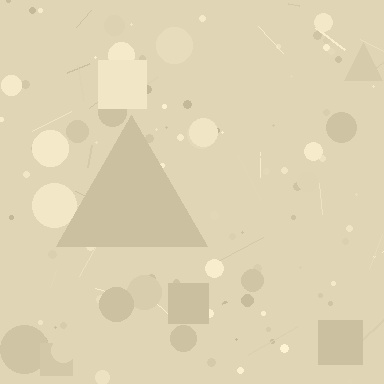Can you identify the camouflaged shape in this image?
The camouflaged shape is a triangle.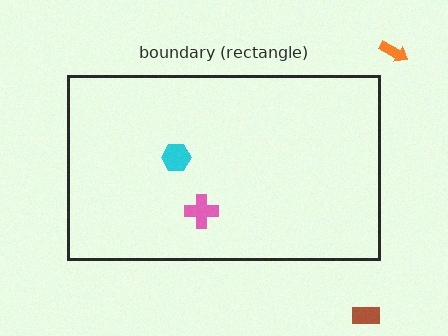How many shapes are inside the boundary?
2 inside, 2 outside.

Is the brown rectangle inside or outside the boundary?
Outside.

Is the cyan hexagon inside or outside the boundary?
Inside.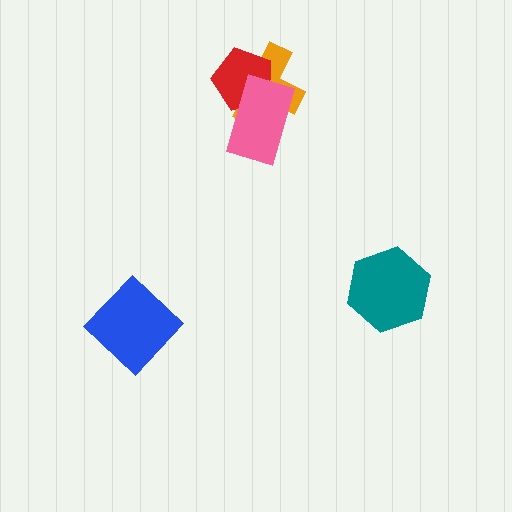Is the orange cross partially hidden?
Yes, it is partially covered by another shape.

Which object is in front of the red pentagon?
The pink rectangle is in front of the red pentagon.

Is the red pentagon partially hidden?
Yes, it is partially covered by another shape.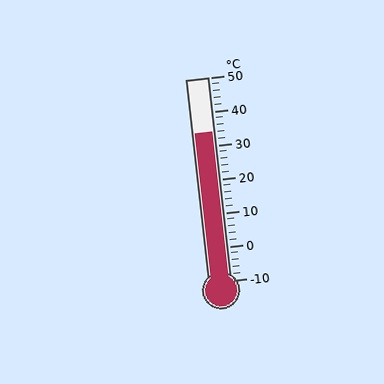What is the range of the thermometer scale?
The thermometer scale ranges from -10°C to 50°C.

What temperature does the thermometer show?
The thermometer shows approximately 34°C.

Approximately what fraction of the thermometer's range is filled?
The thermometer is filled to approximately 75% of its range.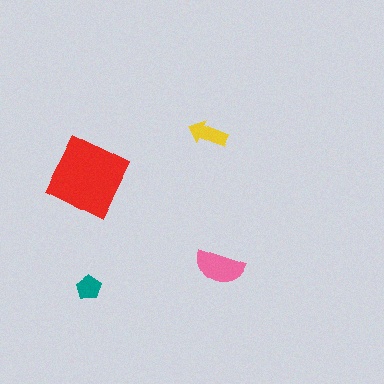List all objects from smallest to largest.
The teal pentagon, the yellow arrow, the pink semicircle, the red diamond.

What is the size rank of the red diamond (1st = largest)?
1st.